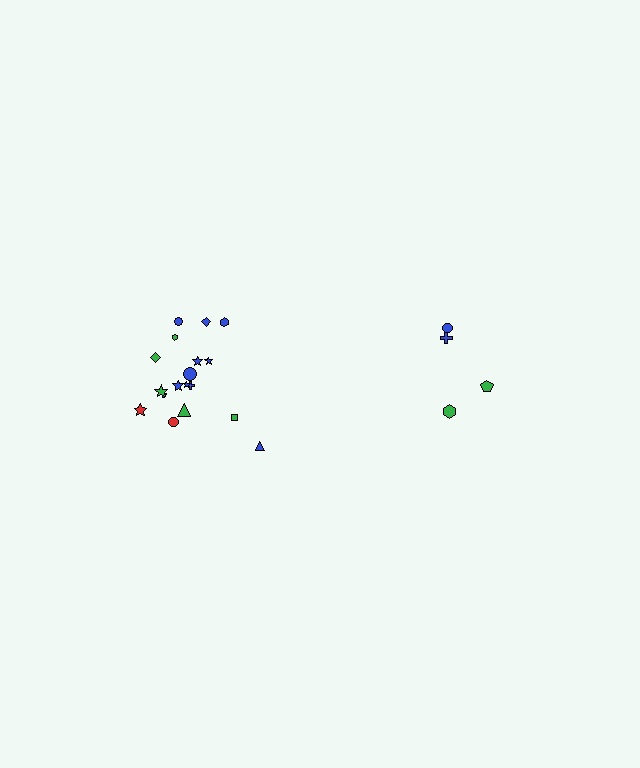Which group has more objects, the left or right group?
The left group.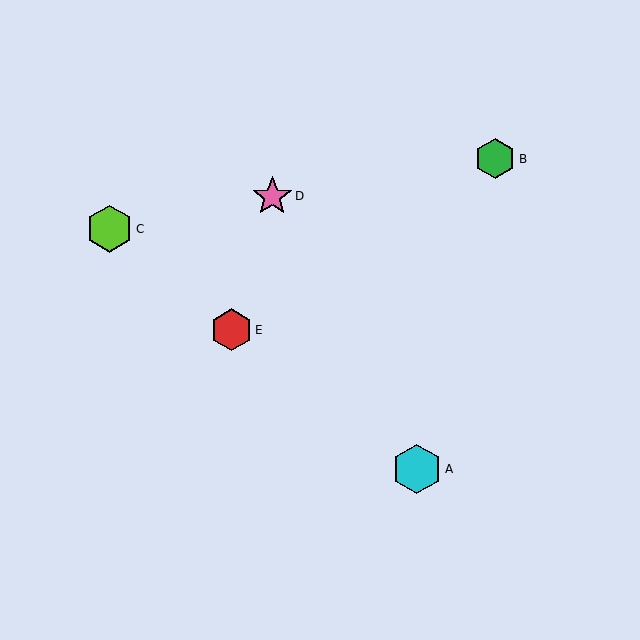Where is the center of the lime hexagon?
The center of the lime hexagon is at (110, 229).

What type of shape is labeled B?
Shape B is a green hexagon.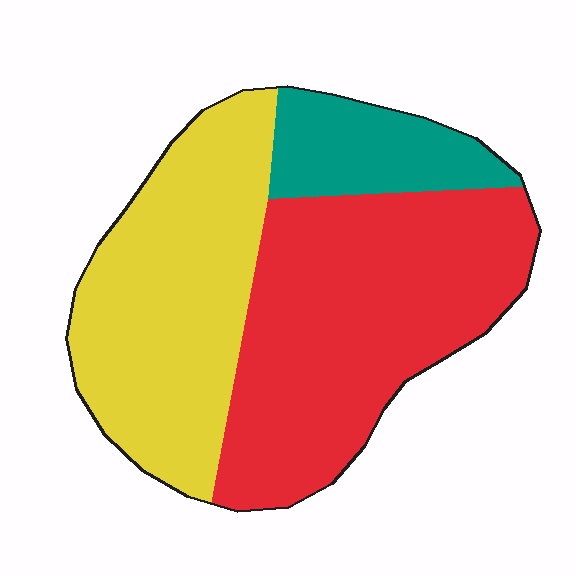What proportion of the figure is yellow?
Yellow covers roughly 40% of the figure.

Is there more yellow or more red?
Red.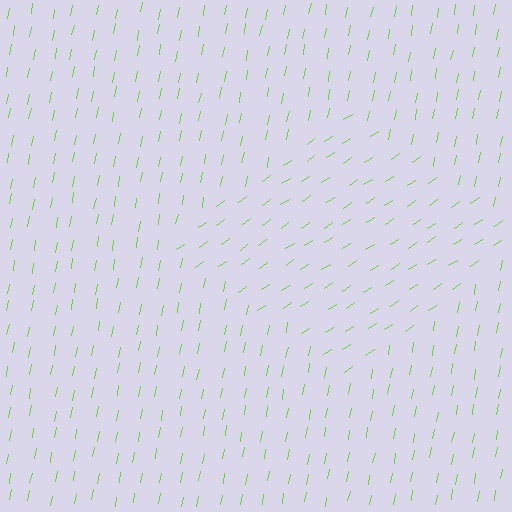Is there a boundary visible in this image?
Yes, there is a texture boundary formed by a change in line orientation.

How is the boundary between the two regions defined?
The boundary is defined purely by a change in line orientation (approximately 45 degrees difference). All lines are the same color and thickness.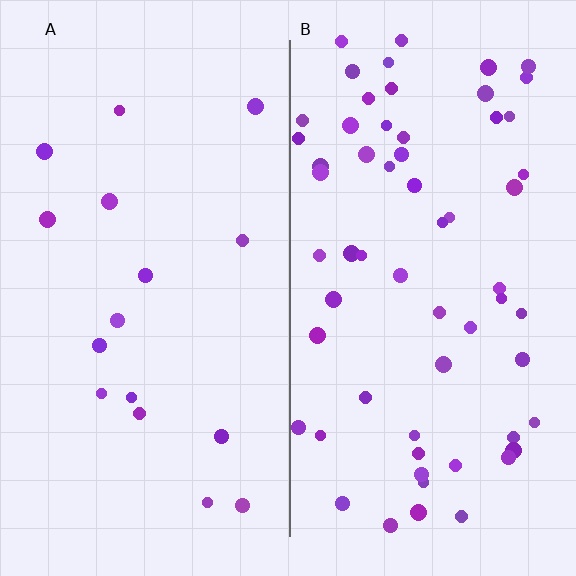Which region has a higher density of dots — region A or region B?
B (the right).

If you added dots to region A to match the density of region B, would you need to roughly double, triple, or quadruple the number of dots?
Approximately quadruple.